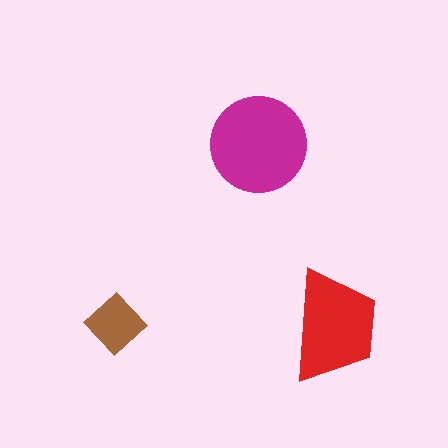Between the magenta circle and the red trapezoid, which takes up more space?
The magenta circle.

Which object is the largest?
The magenta circle.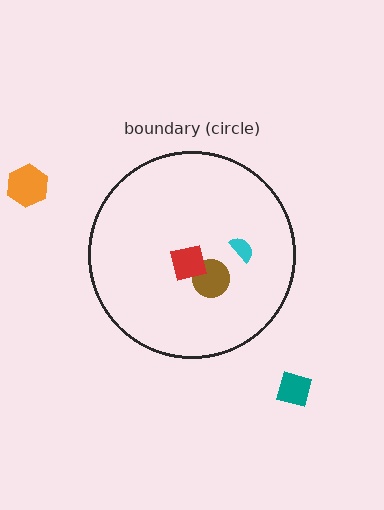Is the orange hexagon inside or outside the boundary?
Outside.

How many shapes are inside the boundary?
3 inside, 2 outside.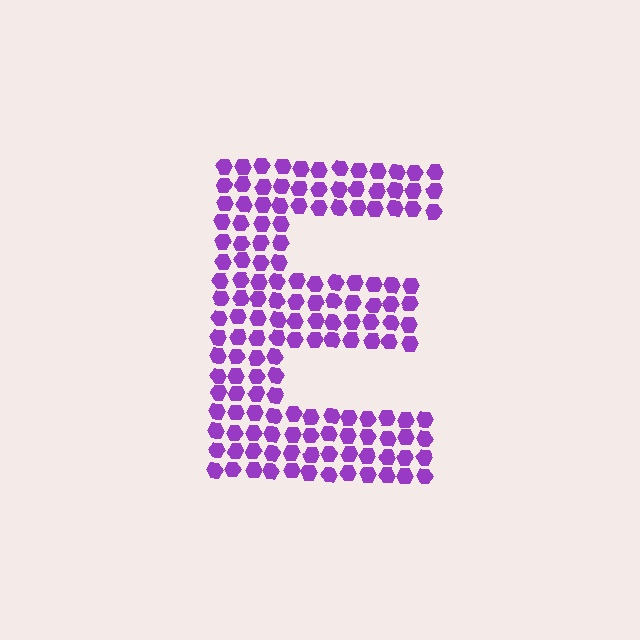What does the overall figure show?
The overall figure shows the letter E.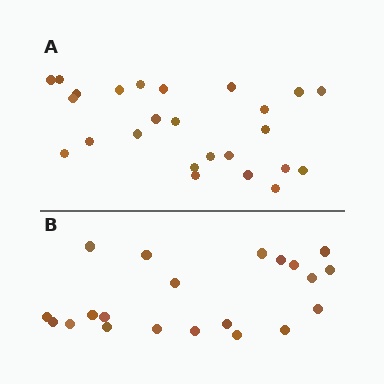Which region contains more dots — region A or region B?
Region A (the top region) has more dots.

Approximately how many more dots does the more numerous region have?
Region A has about 4 more dots than region B.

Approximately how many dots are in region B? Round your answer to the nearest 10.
About 20 dots. (The exact count is 21, which rounds to 20.)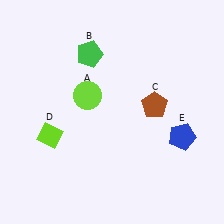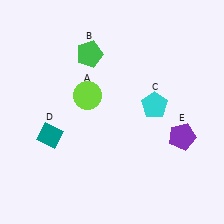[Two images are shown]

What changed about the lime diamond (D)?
In Image 1, D is lime. In Image 2, it changed to teal.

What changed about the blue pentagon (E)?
In Image 1, E is blue. In Image 2, it changed to purple.